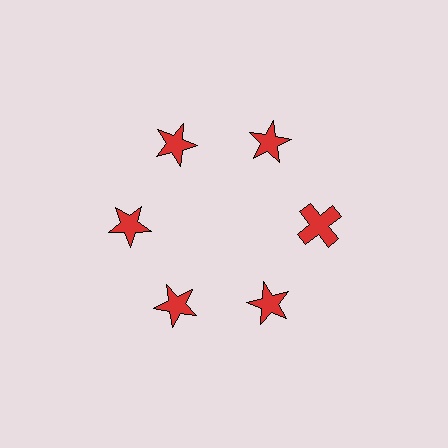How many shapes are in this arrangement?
There are 6 shapes arranged in a ring pattern.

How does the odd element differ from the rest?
It has a different shape: cross instead of star.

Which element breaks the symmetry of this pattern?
The red cross at roughly the 3 o'clock position breaks the symmetry. All other shapes are red stars.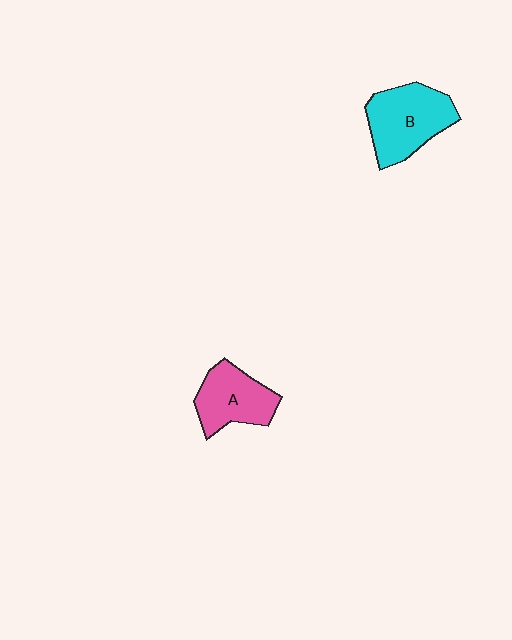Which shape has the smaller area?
Shape A (pink).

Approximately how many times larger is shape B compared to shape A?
Approximately 1.3 times.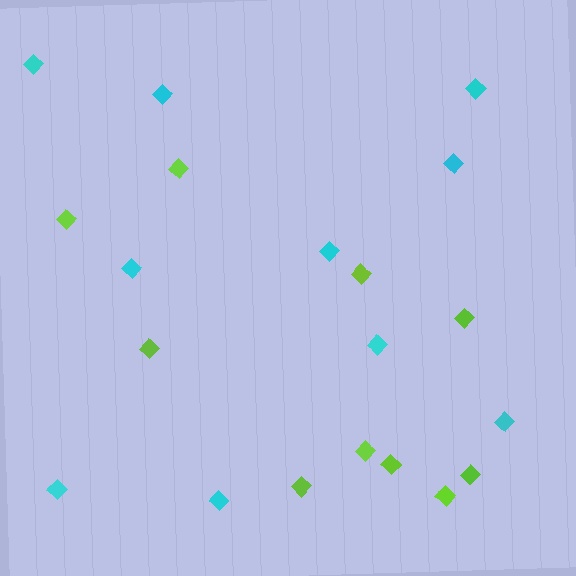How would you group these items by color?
There are 2 groups: one group of cyan diamonds (10) and one group of lime diamonds (10).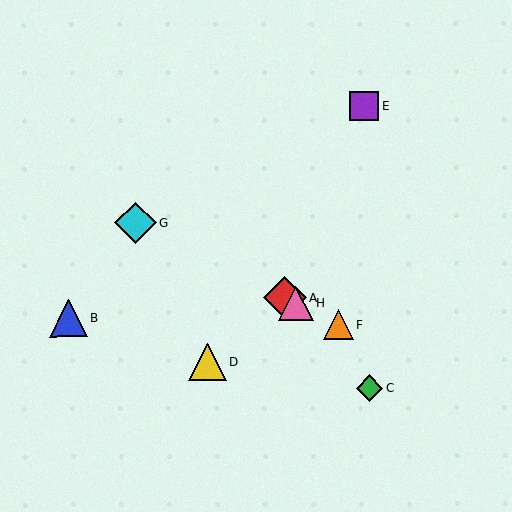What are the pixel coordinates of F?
Object F is at (338, 324).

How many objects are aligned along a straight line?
4 objects (A, F, G, H) are aligned along a straight line.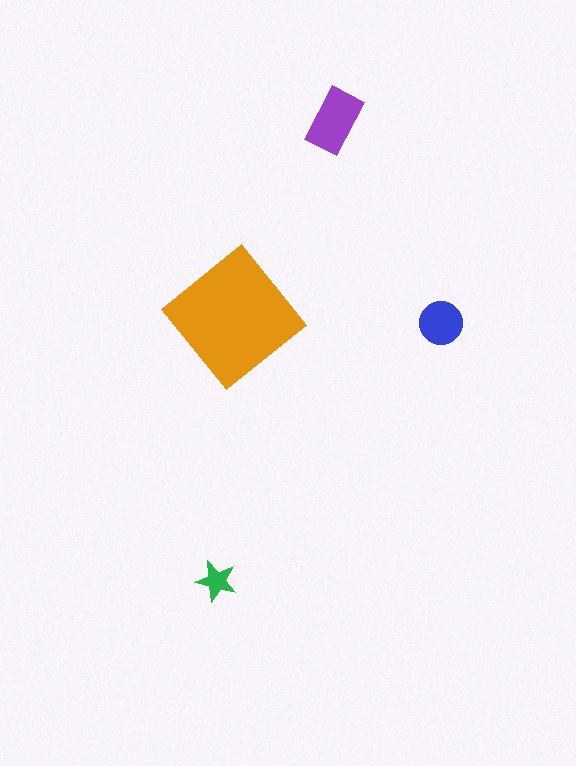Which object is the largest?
The orange diamond.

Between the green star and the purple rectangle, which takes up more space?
The purple rectangle.